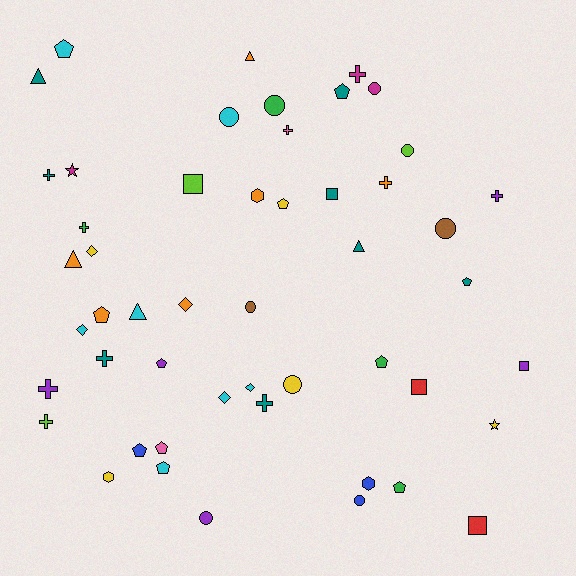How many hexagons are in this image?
There are 3 hexagons.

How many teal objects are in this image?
There are 8 teal objects.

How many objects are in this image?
There are 50 objects.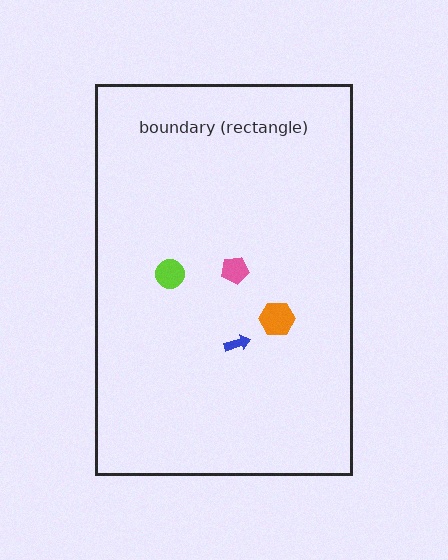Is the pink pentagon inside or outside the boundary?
Inside.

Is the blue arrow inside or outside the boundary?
Inside.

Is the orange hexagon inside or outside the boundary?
Inside.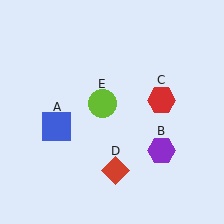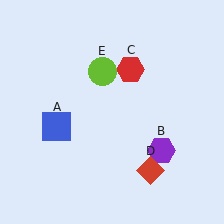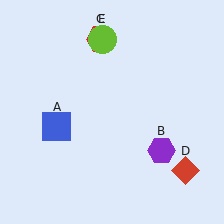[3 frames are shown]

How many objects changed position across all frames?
3 objects changed position: red hexagon (object C), red diamond (object D), lime circle (object E).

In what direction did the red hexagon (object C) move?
The red hexagon (object C) moved up and to the left.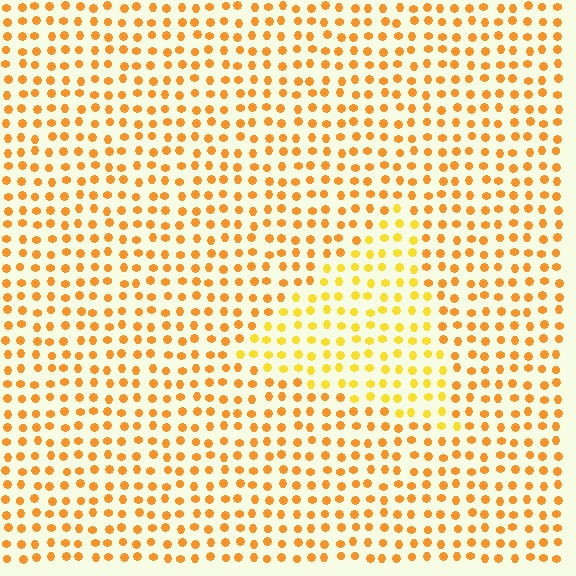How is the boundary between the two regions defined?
The boundary is defined purely by a slight shift in hue (about 22 degrees). Spacing, size, and orientation are identical on both sides.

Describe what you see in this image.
The image is filled with small orange elements in a uniform arrangement. A triangle-shaped region is visible where the elements are tinted to a slightly different hue, forming a subtle color boundary.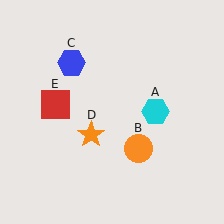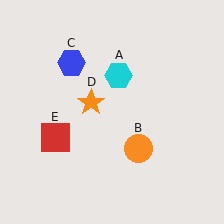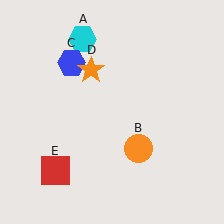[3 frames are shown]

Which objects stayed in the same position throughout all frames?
Orange circle (object B) and blue hexagon (object C) remained stationary.